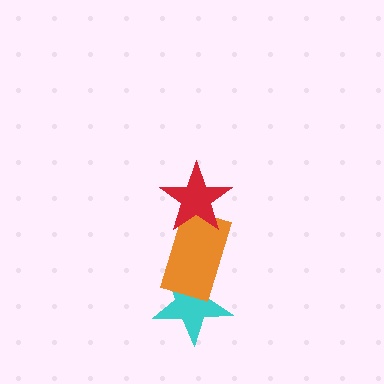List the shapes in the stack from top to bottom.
From top to bottom: the red star, the orange rectangle, the cyan star.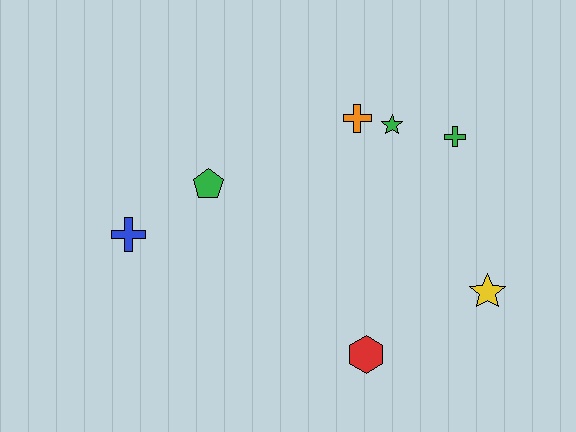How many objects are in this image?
There are 7 objects.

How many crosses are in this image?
There are 3 crosses.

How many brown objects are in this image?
There are no brown objects.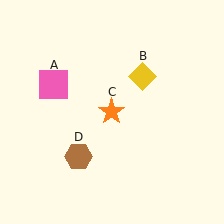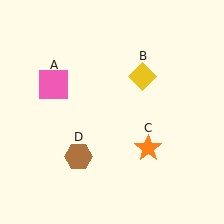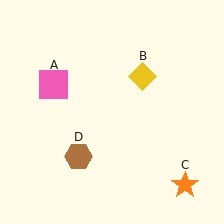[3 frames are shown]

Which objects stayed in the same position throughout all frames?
Pink square (object A) and yellow diamond (object B) and brown hexagon (object D) remained stationary.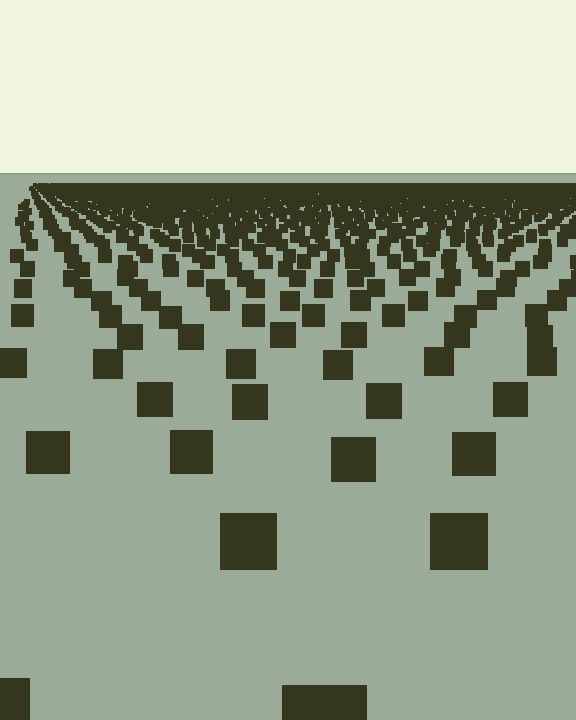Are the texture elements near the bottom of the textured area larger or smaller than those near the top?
Larger. Near the bottom, elements are closer to the viewer and appear at a bigger on-screen size.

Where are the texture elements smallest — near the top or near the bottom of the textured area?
Near the top.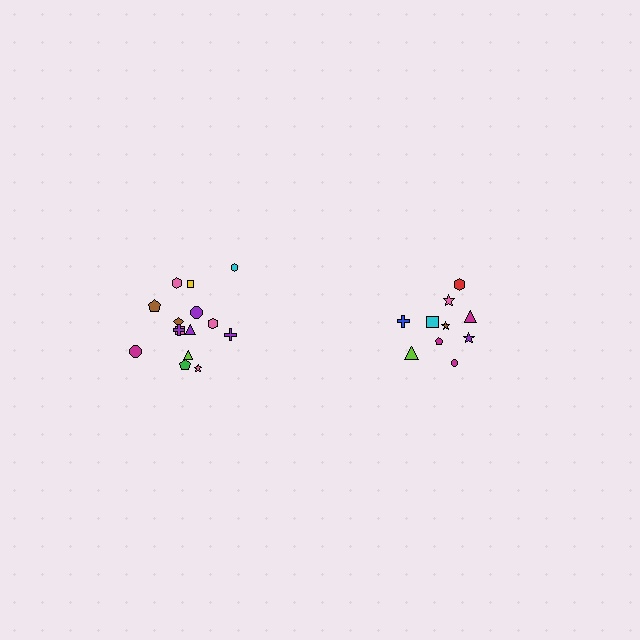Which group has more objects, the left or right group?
The left group.